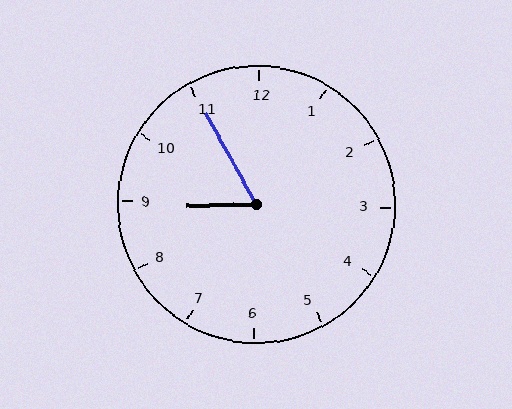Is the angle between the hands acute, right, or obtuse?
It is acute.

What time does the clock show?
8:55.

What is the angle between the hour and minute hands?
Approximately 62 degrees.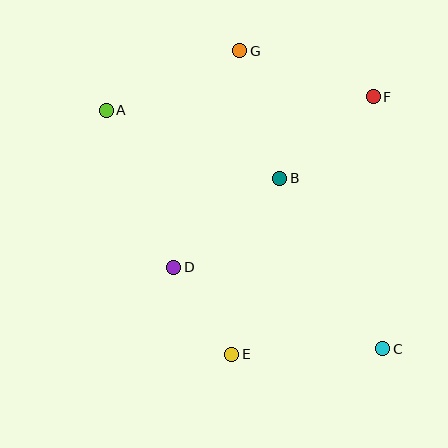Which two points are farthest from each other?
Points A and C are farthest from each other.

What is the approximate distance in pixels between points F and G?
The distance between F and G is approximately 141 pixels.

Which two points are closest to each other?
Points D and E are closest to each other.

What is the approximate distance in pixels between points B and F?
The distance between B and F is approximately 124 pixels.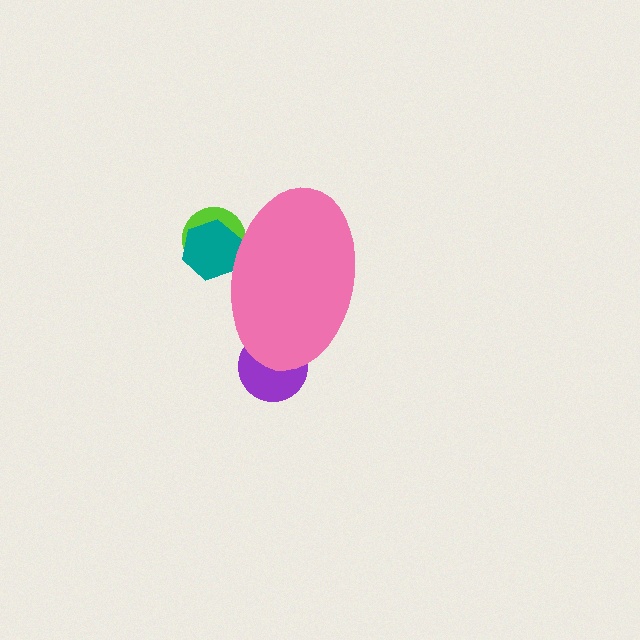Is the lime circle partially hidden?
Yes, the lime circle is partially hidden behind the pink ellipse.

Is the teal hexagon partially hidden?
Yes, the teal hexagon is partially hidden behind the pink ellipse.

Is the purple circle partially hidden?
Yes, the purple circle is partially hidden behind the pink ellipse.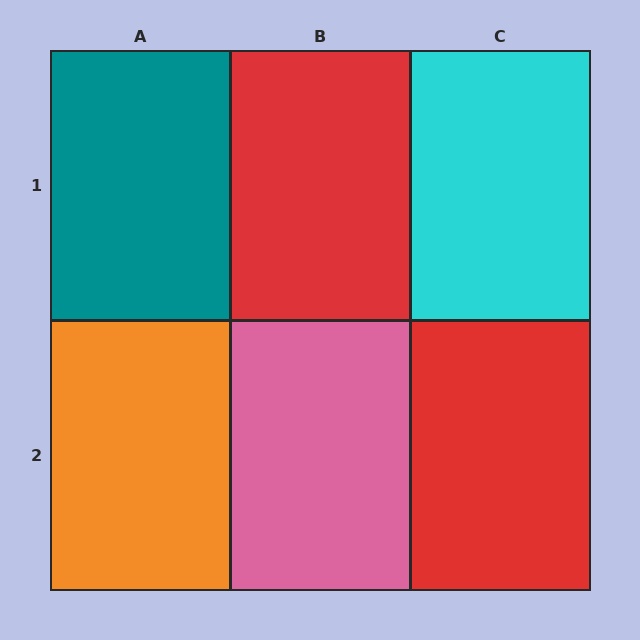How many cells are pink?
1 cell is pink.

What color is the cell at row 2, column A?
Orange.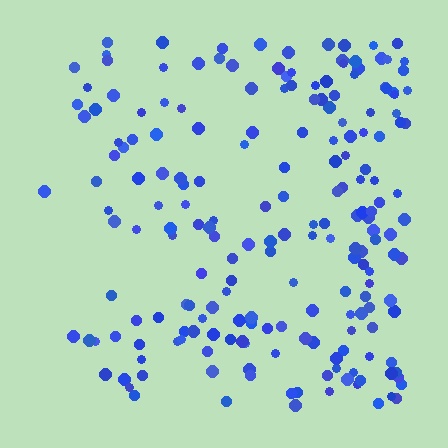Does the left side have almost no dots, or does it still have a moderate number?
Still a moderate number, just noticeably fewer than the right.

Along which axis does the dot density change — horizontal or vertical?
Horizontal.